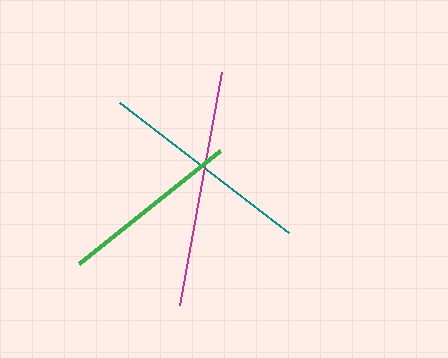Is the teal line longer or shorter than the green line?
The teal line is longer than the green line.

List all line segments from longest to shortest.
From longest to shortest: magenta, teal, green.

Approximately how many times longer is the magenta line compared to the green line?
The magenta line is approximately 1.3 times the length of the green line.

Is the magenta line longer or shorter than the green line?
The magenta line is longer than the green line.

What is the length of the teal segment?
The teal segment is approximately 214 pixels long.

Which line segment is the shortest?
The green line is the shortest at approximately 180 pixels.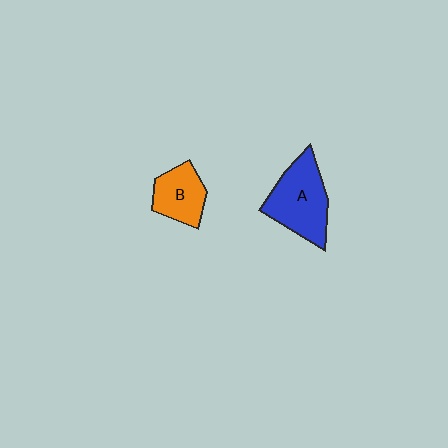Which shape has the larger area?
Shape A (blue).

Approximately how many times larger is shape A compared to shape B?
Approximately 1.6 times.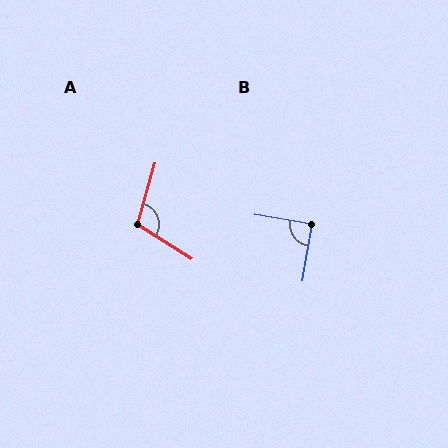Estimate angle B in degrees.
Approximately 90 degrees.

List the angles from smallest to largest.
B (90°), A (106°).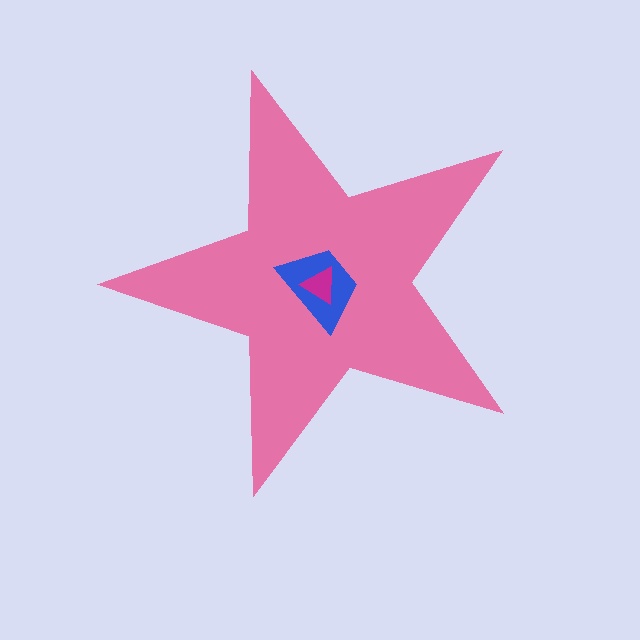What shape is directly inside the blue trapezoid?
The magenta triangle.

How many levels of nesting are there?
3.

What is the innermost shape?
The magenta triangle.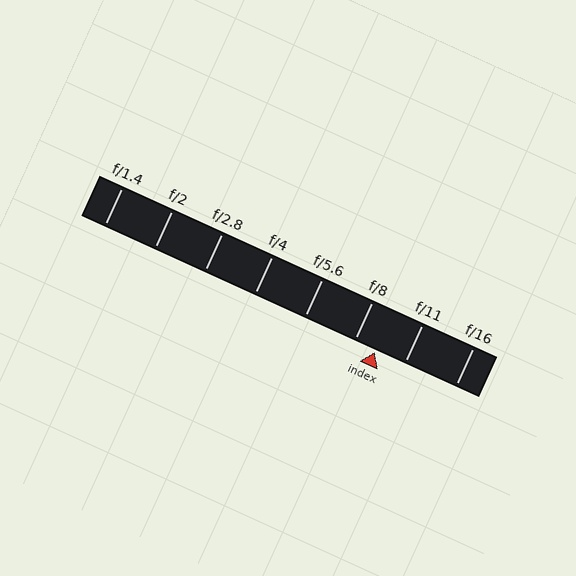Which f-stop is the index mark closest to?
The index mark is closest to f/8.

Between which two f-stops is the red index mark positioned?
The index mark is between f/8 and f/11.